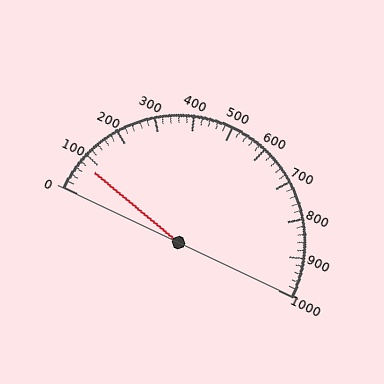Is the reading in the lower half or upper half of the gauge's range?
The reading is in the lower half of the range (0 to 1000).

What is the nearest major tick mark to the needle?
The nearest major tick mark is 100.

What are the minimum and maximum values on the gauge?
The gauge ranges from 0 to 1000.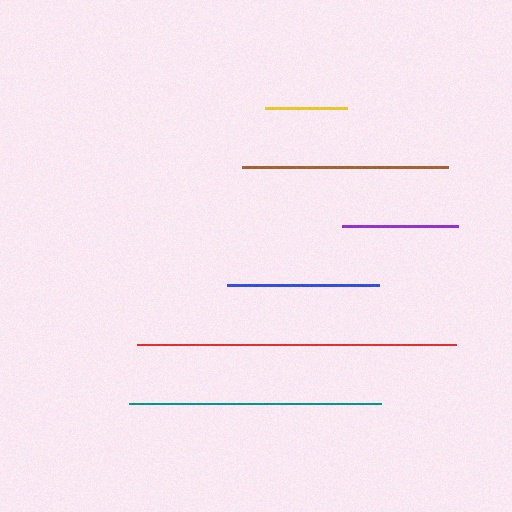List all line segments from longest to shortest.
From longest to shortest: red, teal, brown, blue, purple, yellow.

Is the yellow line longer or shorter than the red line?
The red line is longer than the yellow line.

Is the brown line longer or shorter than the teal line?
The teal line is longer than the brown line.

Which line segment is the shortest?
The yellow line is the shortest at approximately 82 pixels.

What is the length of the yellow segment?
The yellow segment is approximately 82 pixels long.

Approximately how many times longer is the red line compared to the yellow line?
The red line is approximately 3.9 times the length of the yellow line.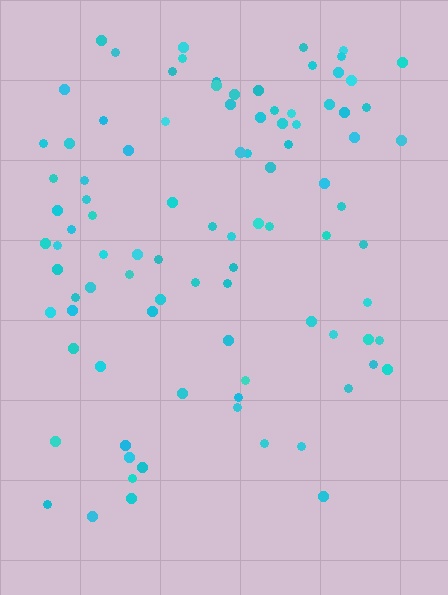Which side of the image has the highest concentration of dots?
The top.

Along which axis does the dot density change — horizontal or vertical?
Vertical.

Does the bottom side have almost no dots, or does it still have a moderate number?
Still a moderate number, just noticeably fewer than the top.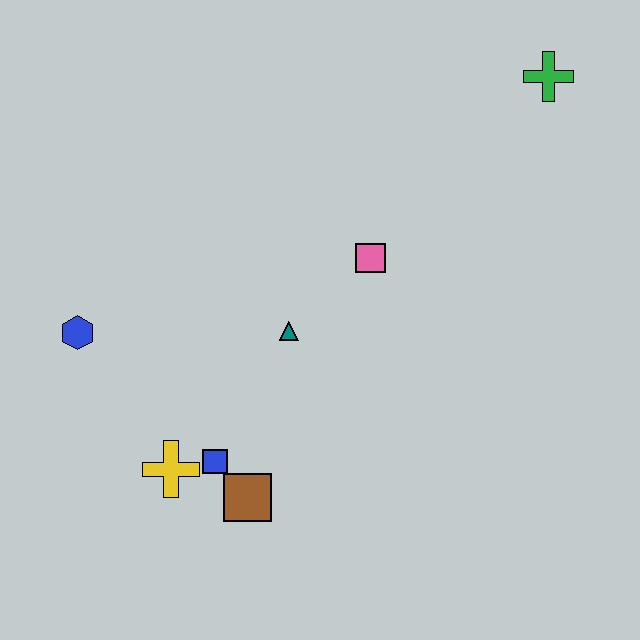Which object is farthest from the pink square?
The blue hexagon is farthest from the pink square.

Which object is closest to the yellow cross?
The blue square is closest to the yellow cross.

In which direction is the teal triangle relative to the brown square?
The teal triangle is above the brown square.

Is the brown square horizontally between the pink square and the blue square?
Yes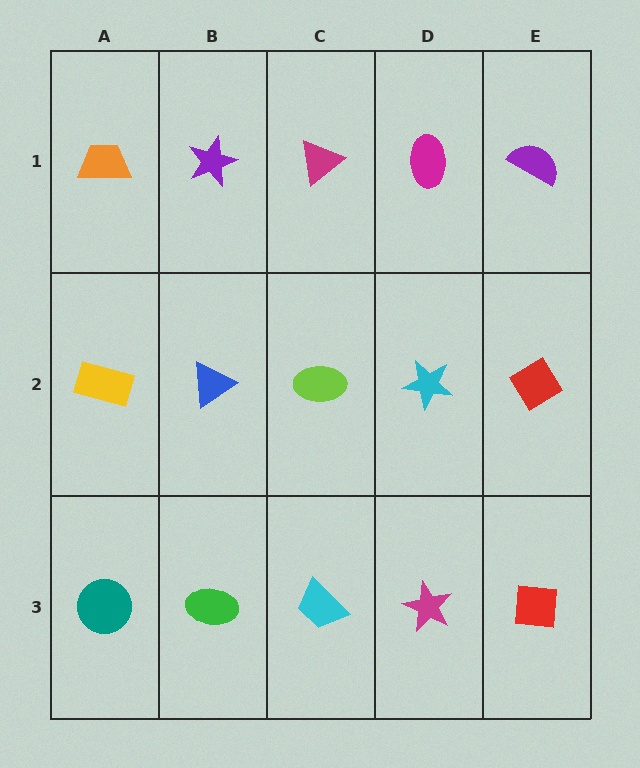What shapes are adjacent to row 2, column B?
A purple star (row 1, column B), a green ellipse (row 3, column B), a yellow rectangle (row 2, column A), a lime ellipse (row 2, column C).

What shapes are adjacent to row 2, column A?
An orange trapezoid (row 1, column A), a teal circle (row 3, column A), a blue triangle (row 2, column B).